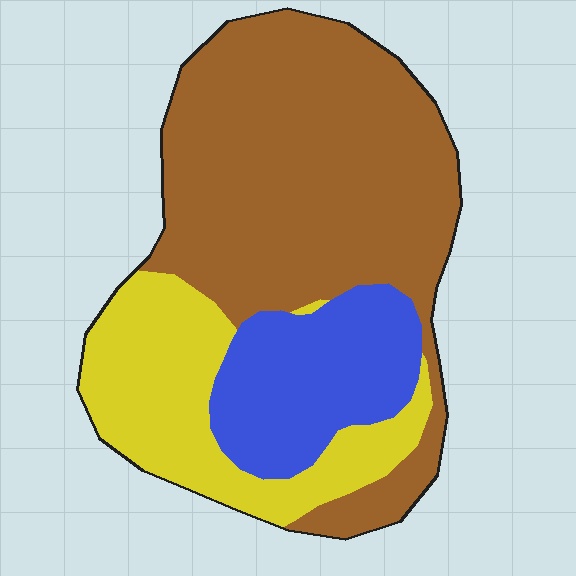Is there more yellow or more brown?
Brown.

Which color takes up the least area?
Blue, at roughly 20%.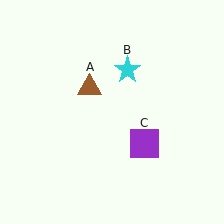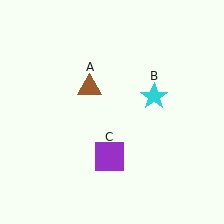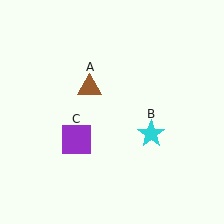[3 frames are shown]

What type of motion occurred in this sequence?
The cyan star (object B), purple square (object C) rotated clockwise around the center of the scene.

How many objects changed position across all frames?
2 objects changed position: cyan star (object B), purple square (object C).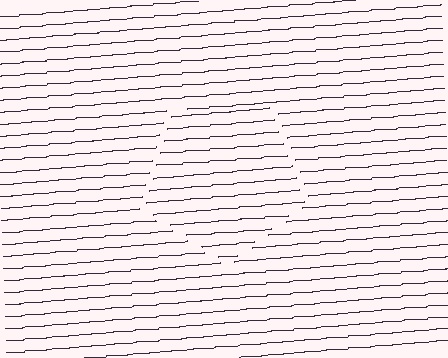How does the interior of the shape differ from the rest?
The interior of the shape contains the same grating, shifted by half a period — the contour is defined by the phase discontinuity where line-ends from the inner and outer gratings abut.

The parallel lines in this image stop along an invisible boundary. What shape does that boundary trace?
An illusory pentagon. The interior of the shape contains the same grating, shifted by half a period — the contour is defined by the phase discontinuity where line-ends from the inner and outer gratings abut.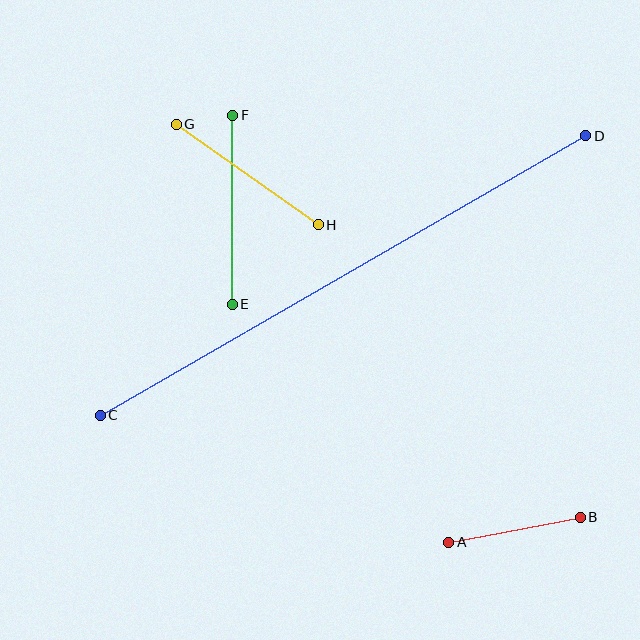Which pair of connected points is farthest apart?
Points C and D are farthest apart.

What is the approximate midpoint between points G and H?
The midpoint is at approximately (247, 175) pixels.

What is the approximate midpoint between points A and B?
The midpoint is at approximately (515, 530) pixels.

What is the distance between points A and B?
The distance is approximately 133 pixels.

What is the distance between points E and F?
The distance is approximately 189 pixels.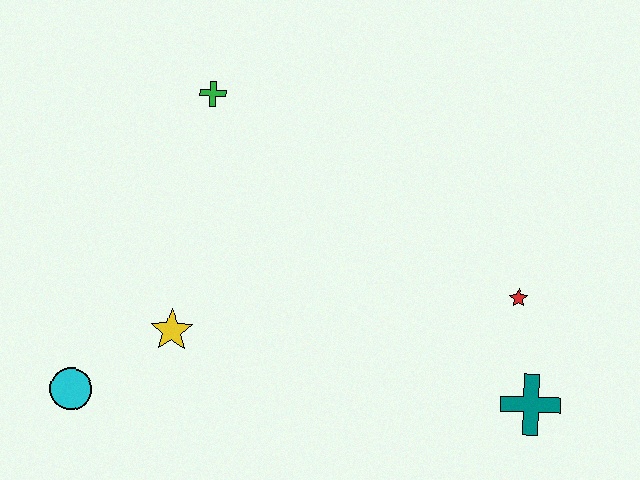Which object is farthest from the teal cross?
The cyan circle is farthest from the teal cross.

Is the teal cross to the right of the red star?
Yes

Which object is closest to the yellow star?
The cyan circle is closest to the yellow star.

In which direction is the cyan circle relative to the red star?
The cyan circle is to the left of the red star.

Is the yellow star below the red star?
Yes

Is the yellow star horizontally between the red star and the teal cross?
No